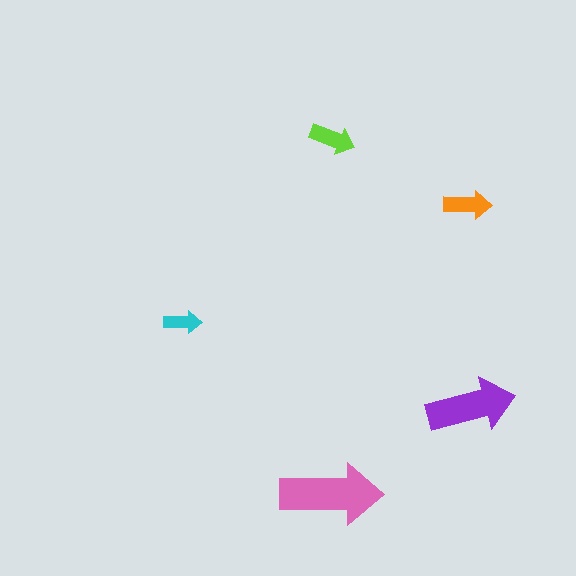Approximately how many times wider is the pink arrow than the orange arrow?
About 2 times wider.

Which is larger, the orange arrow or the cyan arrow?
The orange one.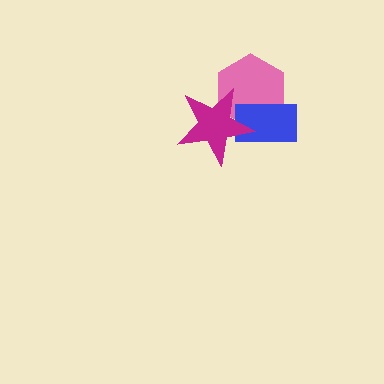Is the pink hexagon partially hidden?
Yes, it is partially covered by another shape.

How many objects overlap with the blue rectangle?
2 objects overlap with the blue rectangle.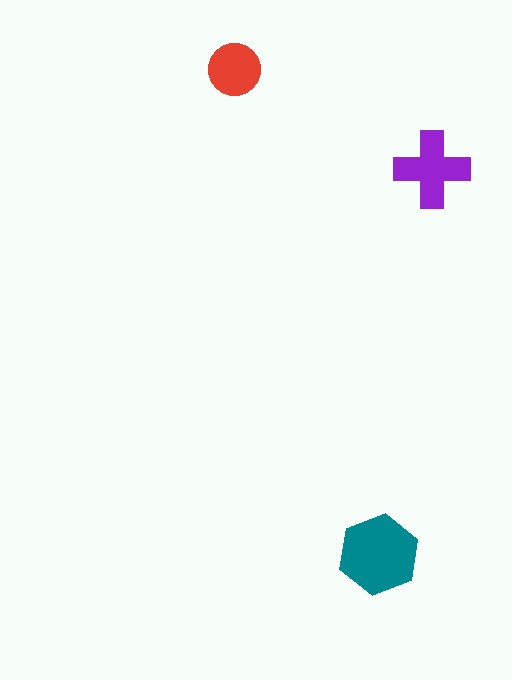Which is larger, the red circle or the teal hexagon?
The teal hexagon.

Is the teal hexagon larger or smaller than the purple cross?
Larger.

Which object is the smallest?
The red circle.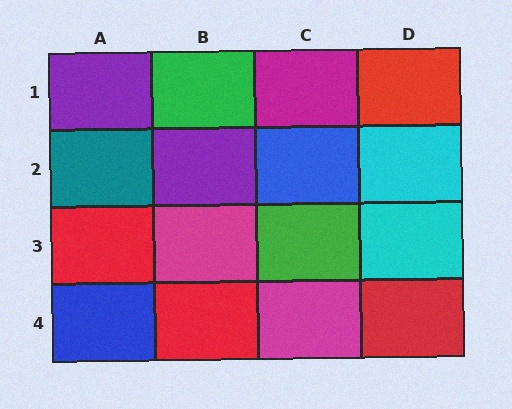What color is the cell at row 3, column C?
Green.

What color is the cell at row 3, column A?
Red.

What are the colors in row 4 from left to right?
Blue, red, magenta, red.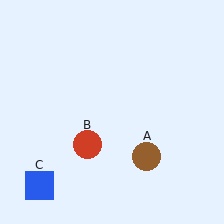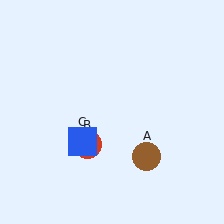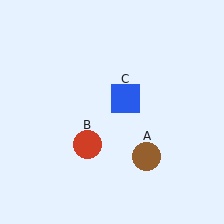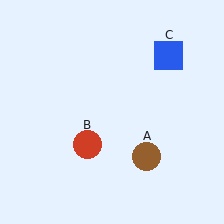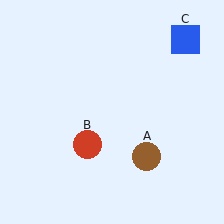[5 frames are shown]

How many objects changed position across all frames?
1 object changed position: blue square (object C).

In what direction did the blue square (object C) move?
The blue square (object C) moved up and to the right.